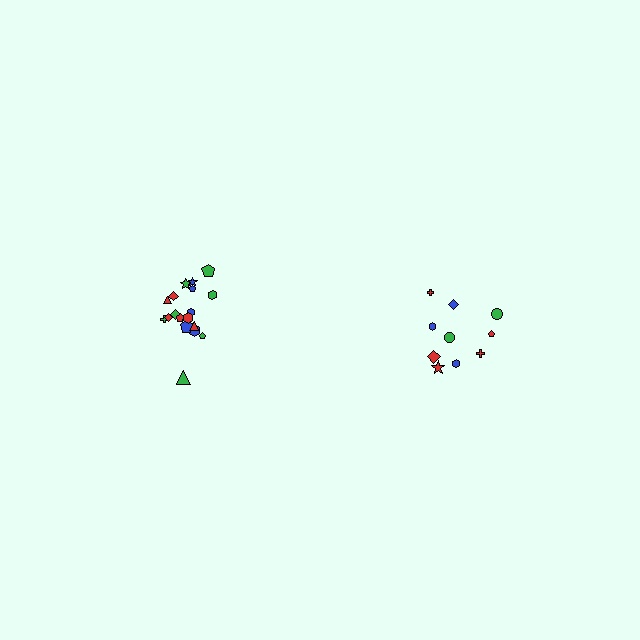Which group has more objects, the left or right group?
The left group.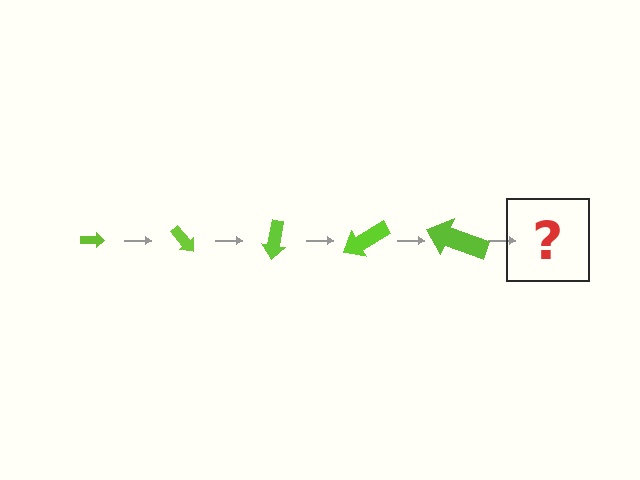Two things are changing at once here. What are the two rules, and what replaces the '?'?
The two rules are that the arrow grows larger each step and it rotates 50 degrees each step. The '?' should be an arrow, larger than the previous one and rotated 250 degrees from the start.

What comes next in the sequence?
The next element should be an arrow, larger than the previous one and rotated 250 degrees from the start.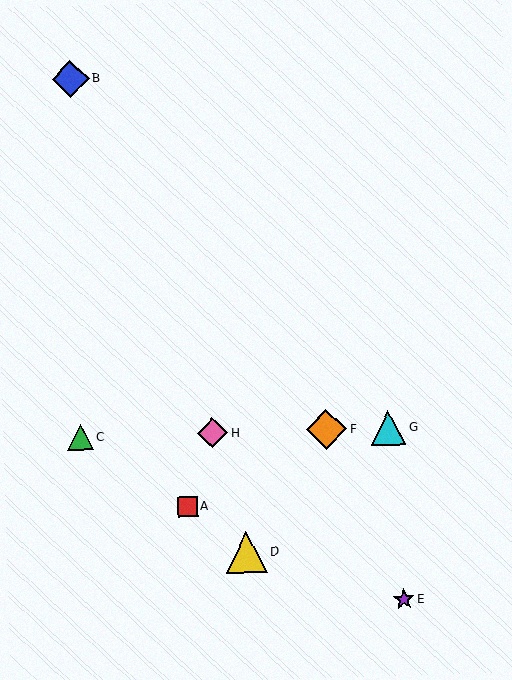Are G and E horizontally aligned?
No, G is at y≈428 and E is at y≈600.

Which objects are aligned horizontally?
Objects C, F, G, H are aligned horizontally.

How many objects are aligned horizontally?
4 objects (C, F, G, H) are aligned horizontally.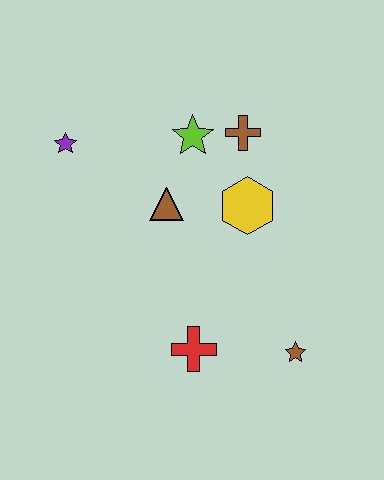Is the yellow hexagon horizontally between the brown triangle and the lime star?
No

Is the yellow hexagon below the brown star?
No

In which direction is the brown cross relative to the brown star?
The brown cross is above the brown star.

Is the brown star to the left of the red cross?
No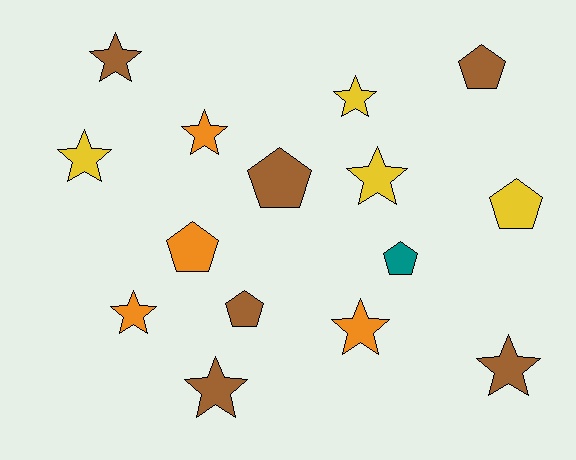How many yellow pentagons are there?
There is 1 yellow pentagon.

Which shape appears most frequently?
Star, with 9 objects.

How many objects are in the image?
There are 15 objects.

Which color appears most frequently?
Brown, with 6 objects.